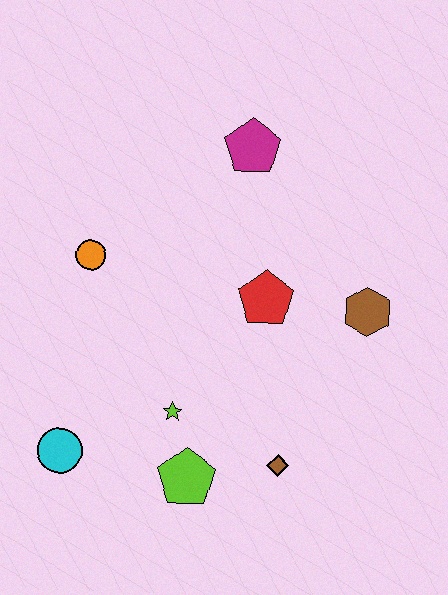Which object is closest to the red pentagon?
The brown hexagon is closest to the red pentagon.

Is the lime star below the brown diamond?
No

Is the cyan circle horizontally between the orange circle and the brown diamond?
No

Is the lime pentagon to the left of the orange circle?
No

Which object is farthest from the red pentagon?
The cyan circle is farthest from the red pentagon.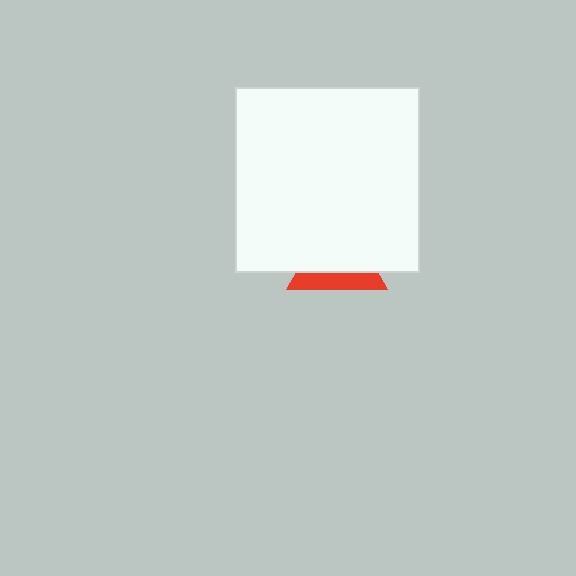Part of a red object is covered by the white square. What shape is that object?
It is a triangle.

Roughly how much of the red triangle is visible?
A small part of it is visible (roughly 33%).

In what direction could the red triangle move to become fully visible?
The red triangle could move down. That would shift it out from behind the white square entirely.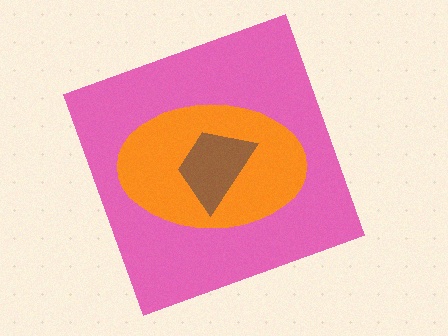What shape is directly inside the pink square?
The orange ellipse.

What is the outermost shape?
The pink square.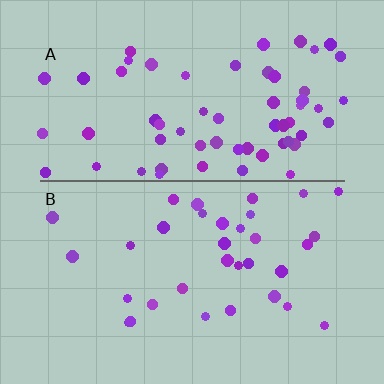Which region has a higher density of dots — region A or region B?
A (the top).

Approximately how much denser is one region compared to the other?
Approximately 1.9× — region A over region B.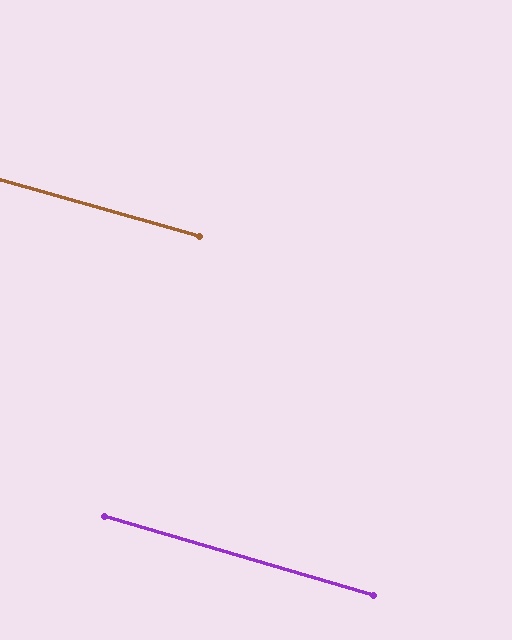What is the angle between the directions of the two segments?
Approximately 1 degree.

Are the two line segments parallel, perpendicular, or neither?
Parallel — their directions differ by only 0.5°.